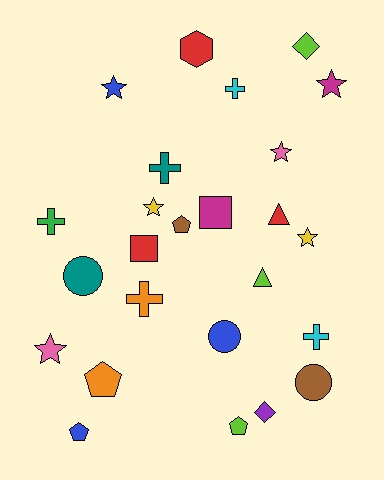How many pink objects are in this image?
There are 2 pink objects.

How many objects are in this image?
There are 25 objects.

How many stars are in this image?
There are 6 stars.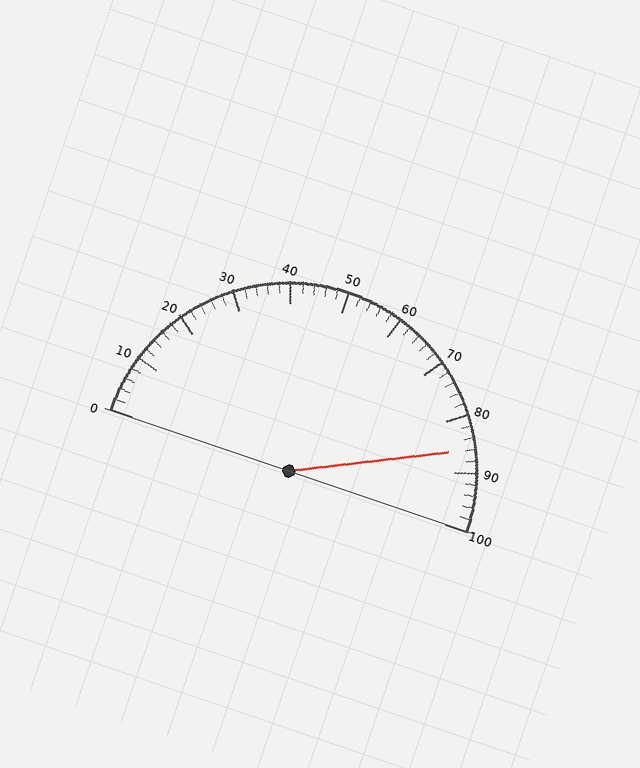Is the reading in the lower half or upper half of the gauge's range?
The reading is in the upper half of the range (0 to 100).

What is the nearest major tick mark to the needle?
The nearest major tick mark is 90.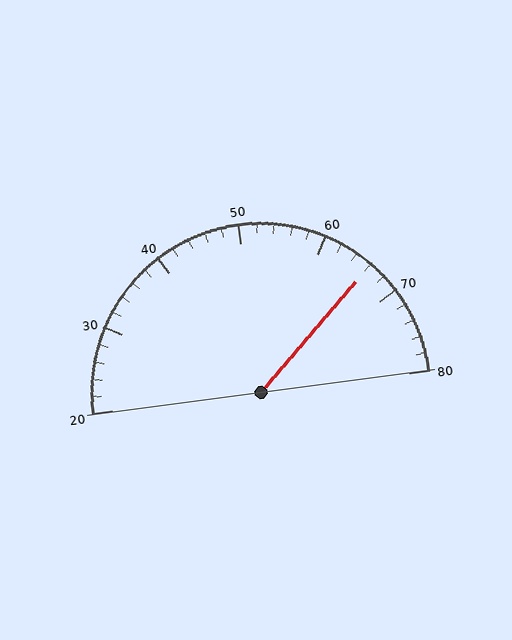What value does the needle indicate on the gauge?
The needle indicates approximately 66.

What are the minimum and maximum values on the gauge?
The gauge ranges from 20 to 80.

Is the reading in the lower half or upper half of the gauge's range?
The reading is in the upper half of the range (20 to 80).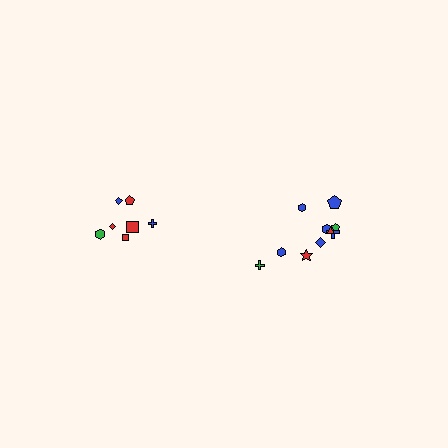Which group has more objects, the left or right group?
The right group.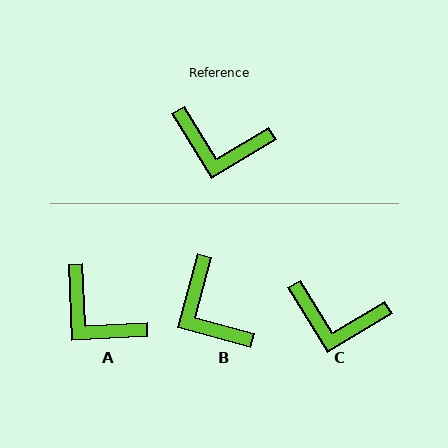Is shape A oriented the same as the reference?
No, it is off by about 28 degrees.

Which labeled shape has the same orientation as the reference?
C.